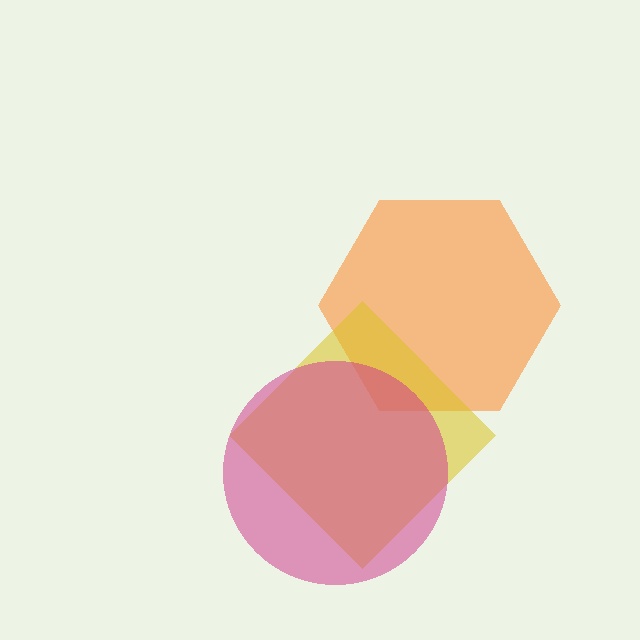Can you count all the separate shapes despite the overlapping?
Yes, there are 3 separate shapes.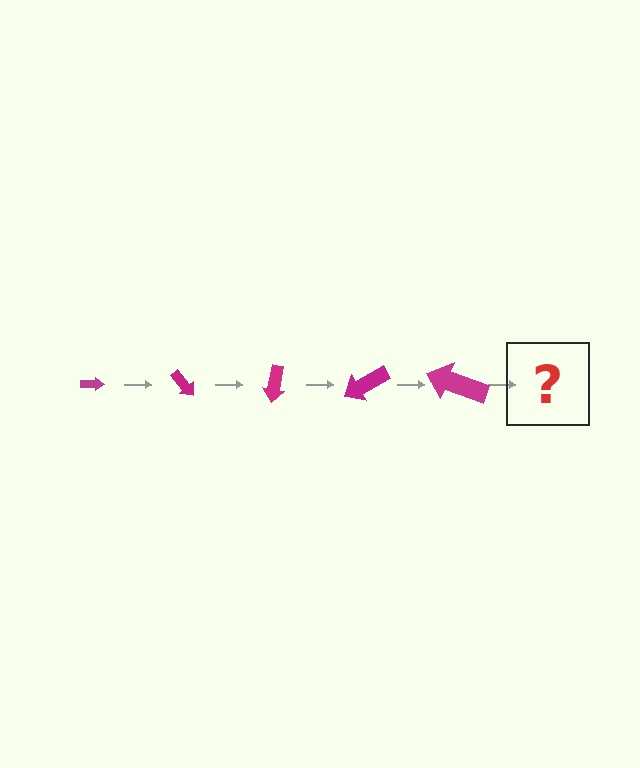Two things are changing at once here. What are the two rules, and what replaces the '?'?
The two rules are that the arrow grows larger each step and it rotates 50 degrees each step. The '?' should be an arrow, larger than the previous one and rotated 250 degrees from the start.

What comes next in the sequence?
The next element should be an arrow, larger than the previous one and rotated 250 degrees from the start.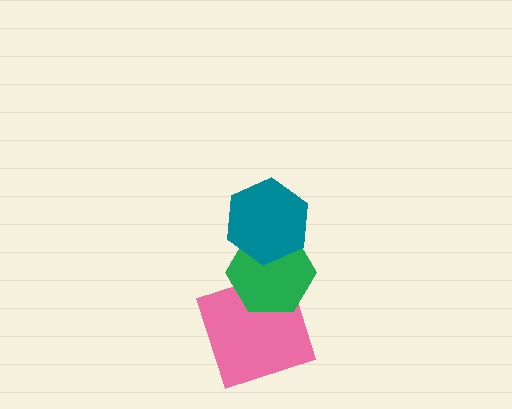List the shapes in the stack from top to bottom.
From top to bottom: the teal hexagon, the green hexagon, the pink square.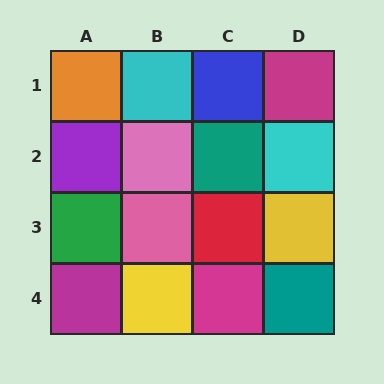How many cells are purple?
1 cell is purple.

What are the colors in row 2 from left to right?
Purple, pink, teal, cyan.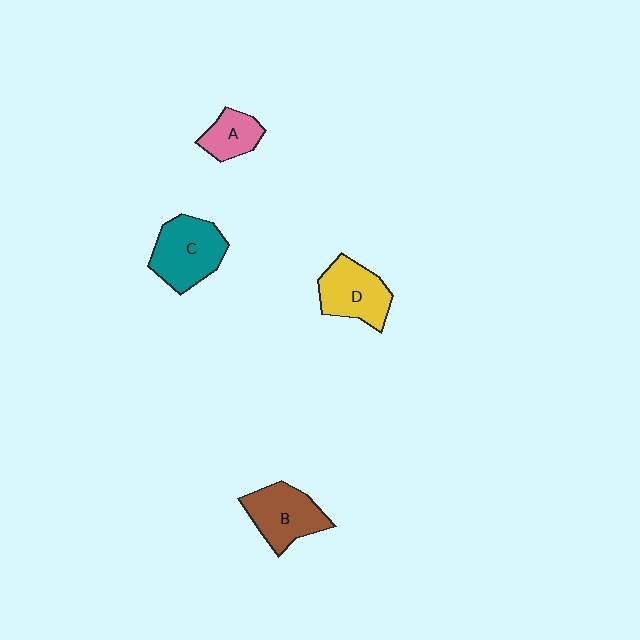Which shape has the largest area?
Shape C (teal).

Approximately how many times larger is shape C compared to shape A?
Approximately 1.9 times.